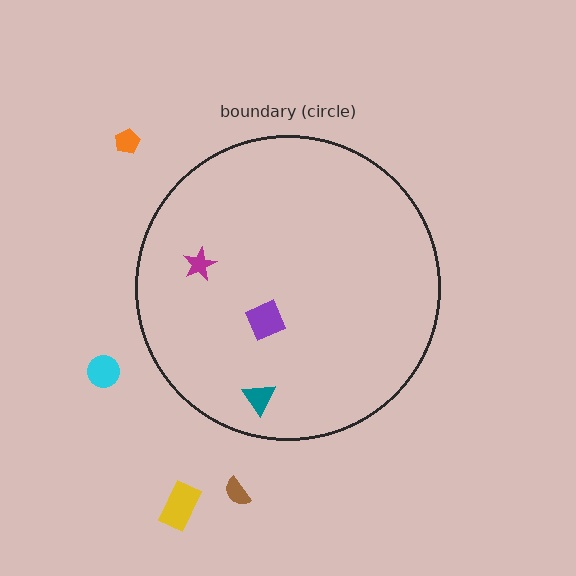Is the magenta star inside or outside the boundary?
Inside.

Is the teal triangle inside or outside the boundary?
Inside.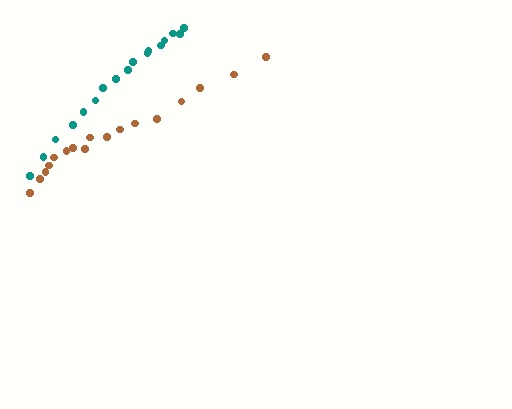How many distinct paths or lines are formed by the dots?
There are 2 distinct paths.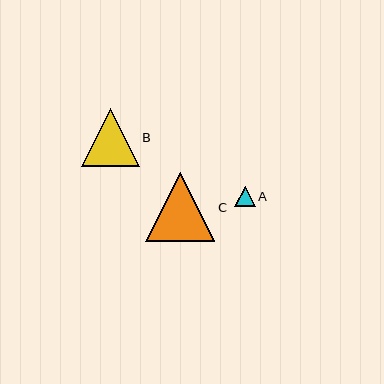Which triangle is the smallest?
Triangle A is the smallest with a size of approximately 21 pixels.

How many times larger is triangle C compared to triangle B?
Triangle C is approximately 1.2 times the size of triangle B.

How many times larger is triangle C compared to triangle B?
Triangle C is approximately 1.2 times the size of triangle B.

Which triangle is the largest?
Triangle C is the largest with a size of approximately 69 pixels.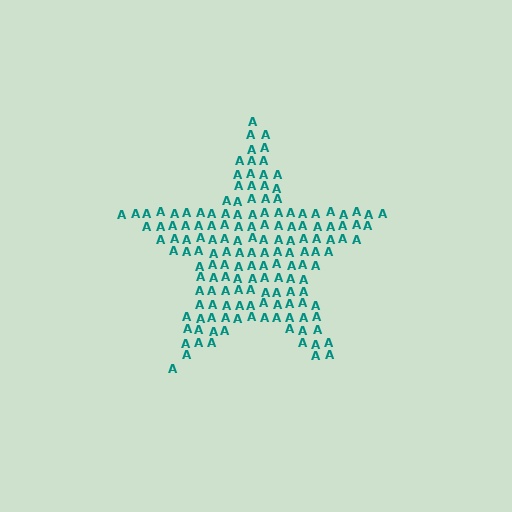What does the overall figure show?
The overall figure shows a star.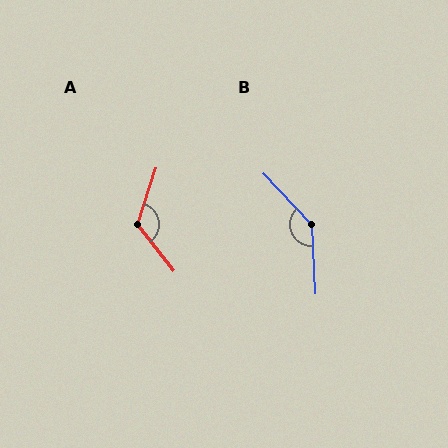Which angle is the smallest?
A, at approximately 124 degrees.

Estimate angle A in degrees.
Approximately 124 degrees.